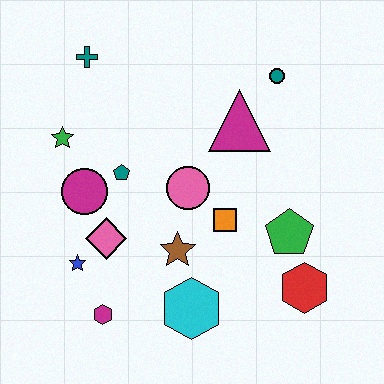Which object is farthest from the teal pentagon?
The red hexagon is farthest from the teal pentagon.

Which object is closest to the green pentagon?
The red hexagon is closest to the green pentagon.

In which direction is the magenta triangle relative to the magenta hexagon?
The magenta triangle is above the magenta hexagon.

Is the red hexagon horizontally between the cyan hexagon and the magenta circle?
No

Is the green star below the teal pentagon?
No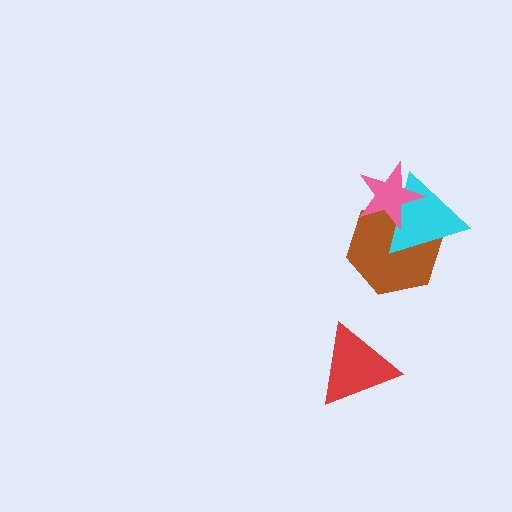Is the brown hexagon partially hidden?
Yes, it is partially covered by another shape.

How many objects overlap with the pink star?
2 objects overlap with the pink star.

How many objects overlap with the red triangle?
0 objects overlap with the red triangle.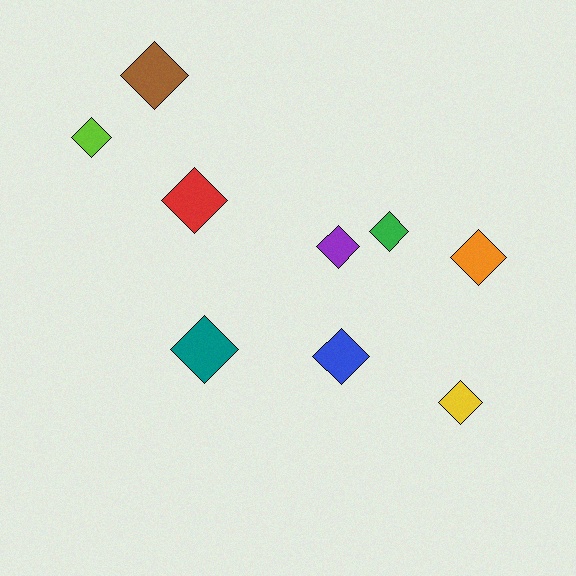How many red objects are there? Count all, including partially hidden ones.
There is 1 red object.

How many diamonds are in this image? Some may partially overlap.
There are 9 diamonds.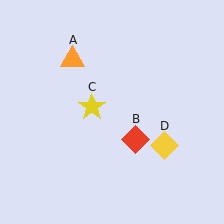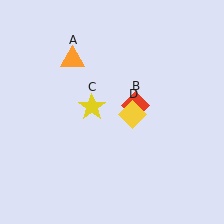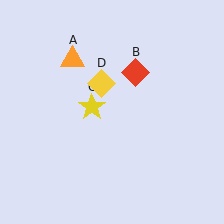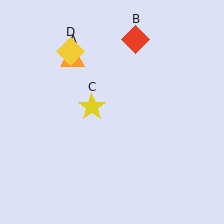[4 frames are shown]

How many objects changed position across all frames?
2 objects changed position: red diamond (object B), yellow diamond (object D).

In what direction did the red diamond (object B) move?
The red diamond (object B) moved up.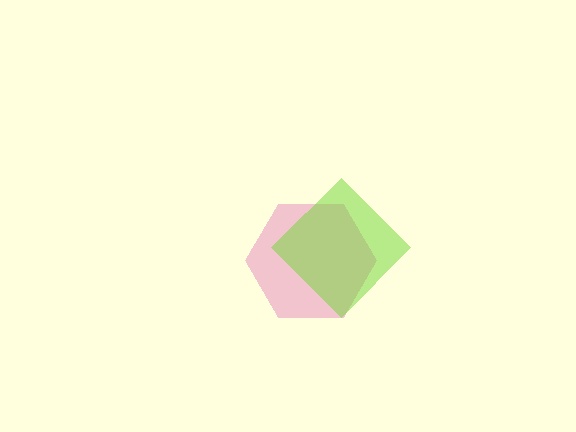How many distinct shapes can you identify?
There are 2 distinct shapes: a pink hexagon, a lime diamond.